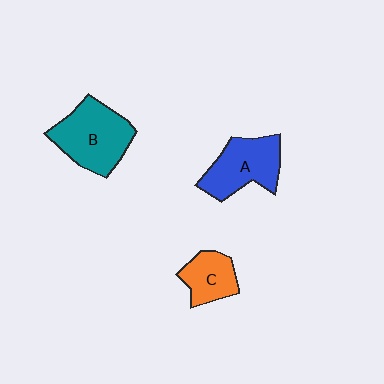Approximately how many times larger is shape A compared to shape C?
Approximately 1.5 times.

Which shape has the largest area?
Shape B (teal).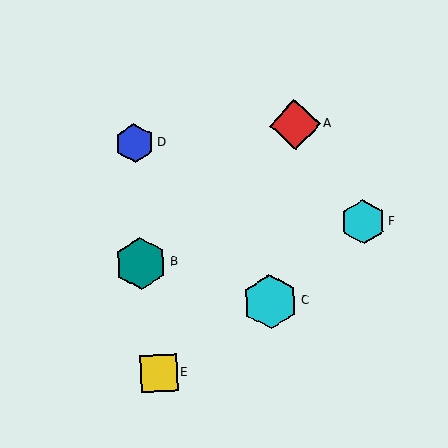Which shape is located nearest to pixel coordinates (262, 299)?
The cyan hexagon (labeled C) at (270, 302) is nearest to that location.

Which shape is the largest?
The cyan hexagon (labeled C) is the largest.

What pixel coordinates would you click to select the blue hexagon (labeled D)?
Click at (135, 143) to select the blue hexagon D.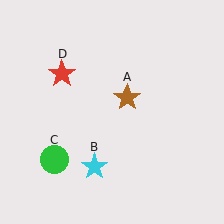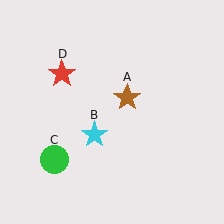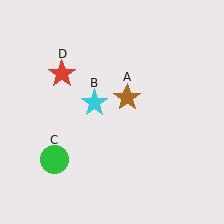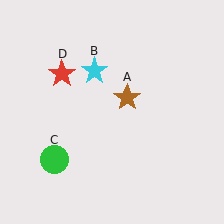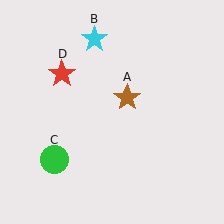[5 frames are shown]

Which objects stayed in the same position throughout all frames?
Brown star (object A) and green circle (object C) and red star (object D) remained stationary.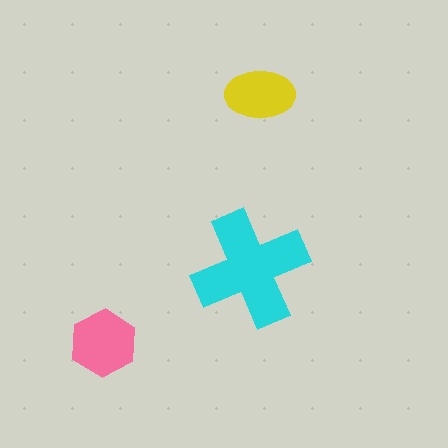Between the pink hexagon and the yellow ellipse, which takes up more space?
The pink hexagon.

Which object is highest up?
The yellow ellipse is topmost.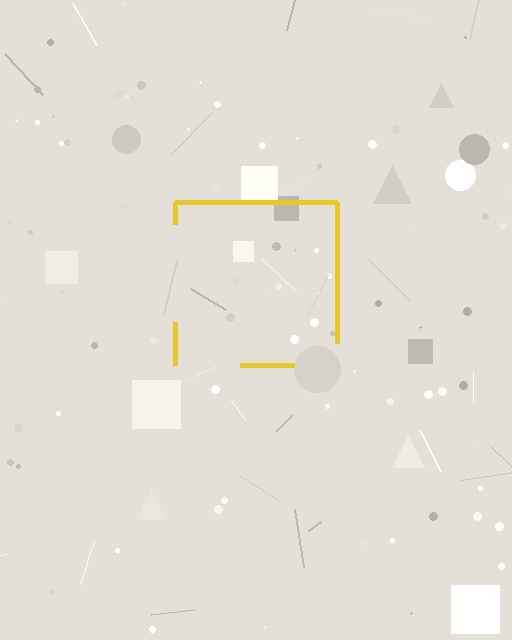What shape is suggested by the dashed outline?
The dashed outline suggests a square.